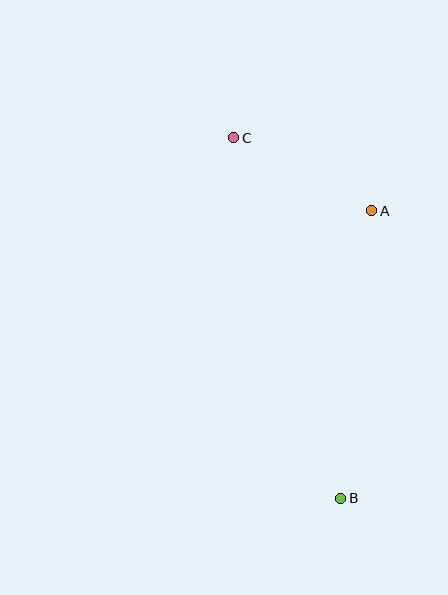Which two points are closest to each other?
Points A and C are closest to each other.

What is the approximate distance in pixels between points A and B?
The distance between A and B is approximately 289 pixels.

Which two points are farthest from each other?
Points B and C are farthest from each other.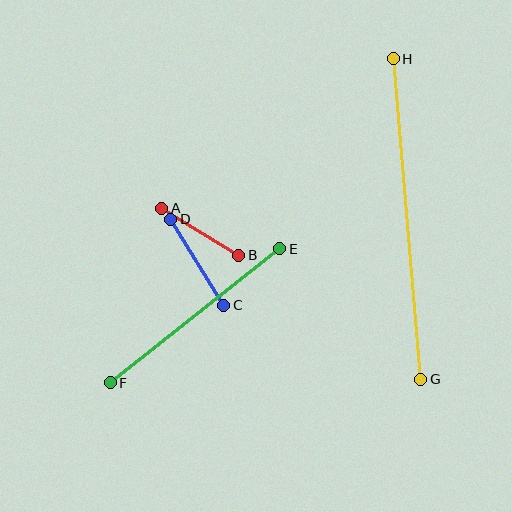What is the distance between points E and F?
The distance is approximately 216 pixels.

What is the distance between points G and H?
The distance is approximately 322 pixels.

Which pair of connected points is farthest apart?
Points G and H are farthest apart.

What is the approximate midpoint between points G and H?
The midpoint is at approximately (407, 219) pixels.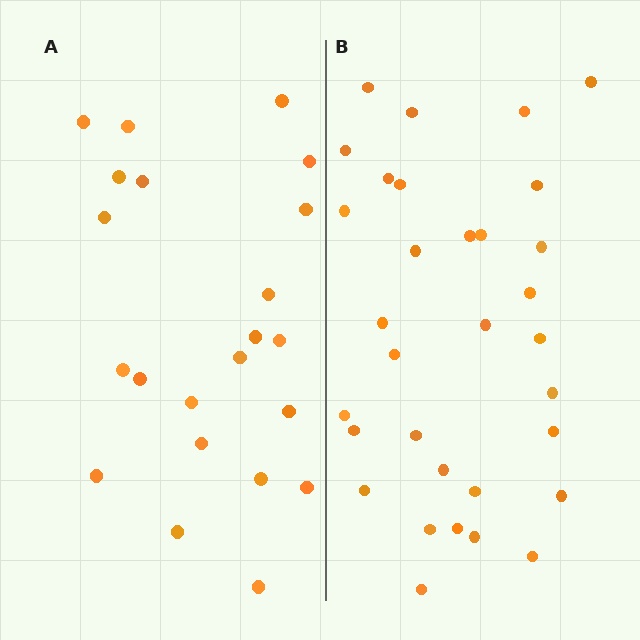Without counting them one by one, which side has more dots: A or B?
Region B (the right region) has more dots.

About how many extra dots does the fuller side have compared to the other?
Region B has roughly 10 or so more dots than region A.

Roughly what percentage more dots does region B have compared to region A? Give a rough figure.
About 45% more.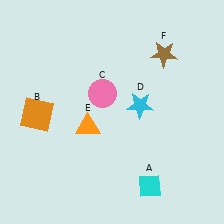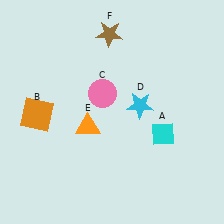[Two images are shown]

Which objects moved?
The objects that moved are: the cyan diamond (A), the brown star (F).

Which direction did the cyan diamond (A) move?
The cyan diamond (A) moved up.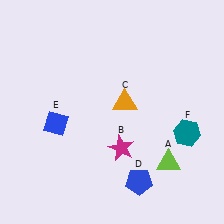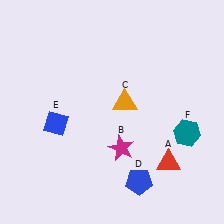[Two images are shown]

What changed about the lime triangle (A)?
In Image 1, A is lime. In Image 2, it changed to red.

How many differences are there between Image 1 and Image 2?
There is 1 difference between the two images.